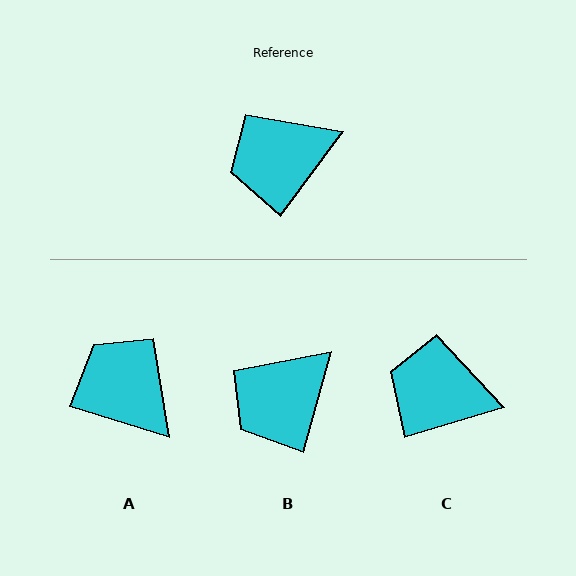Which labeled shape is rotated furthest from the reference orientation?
A, about 70 degrees away.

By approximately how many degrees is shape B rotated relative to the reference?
Approximately 21 degrees counter-clockwise.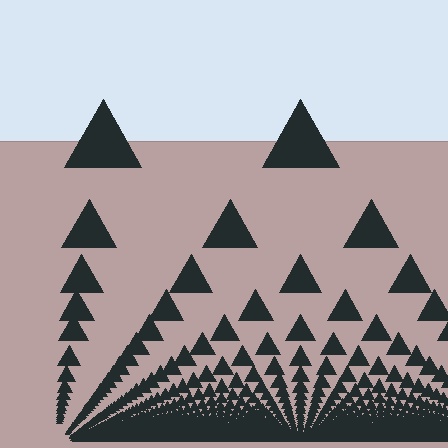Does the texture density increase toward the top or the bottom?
Density increases toward the bottom.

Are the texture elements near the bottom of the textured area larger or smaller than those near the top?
Smaller. The gradient is inverted — elements near the bottom are smaller and denser.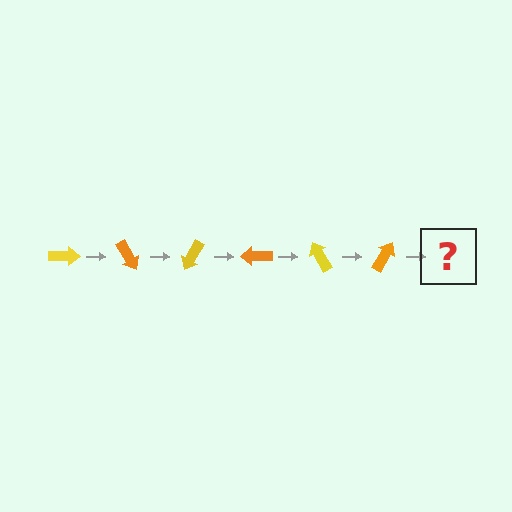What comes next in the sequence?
The next element should be a yellow arrow, rotated 360 degrees from the start.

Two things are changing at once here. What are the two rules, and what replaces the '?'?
The two rules are that it rotates 60 degrees each step and the color cycles through yellow and orange. The '?' should be a yellow arrow, rotated 360 degrees from the start.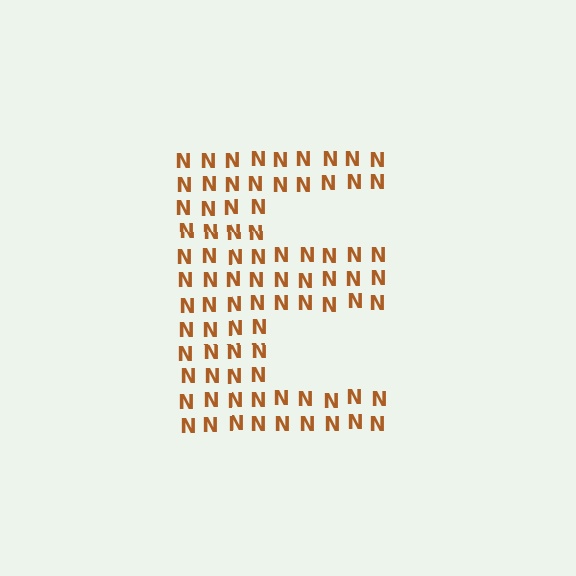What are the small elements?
The small elements are letter N's.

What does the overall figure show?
The overall figure shows the letter E.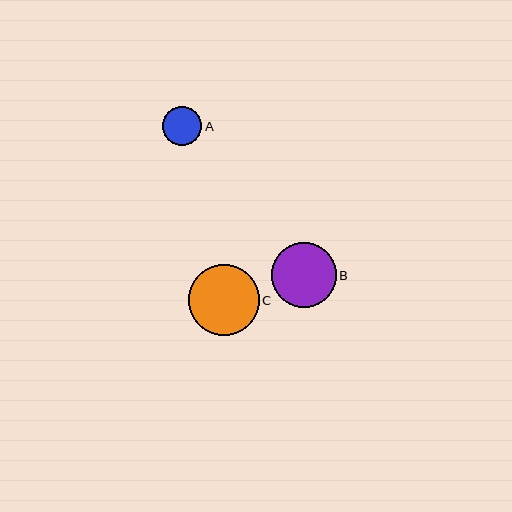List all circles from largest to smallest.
From largest to smallest: C, B, A.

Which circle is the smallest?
Circle A is the smallest with a size of approximately 39 pixels.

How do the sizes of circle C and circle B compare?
Circle C and circle B are approximately the same size.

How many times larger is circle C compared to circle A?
Circle C is approximately 1.8 times the size of circle A.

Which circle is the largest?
Circle C is the largest with a size of approximately 71 pixels.